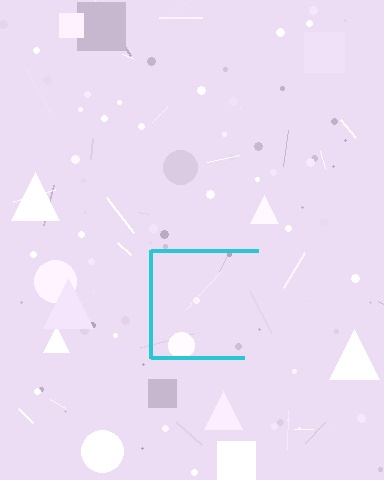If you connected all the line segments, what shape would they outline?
They would outline a square.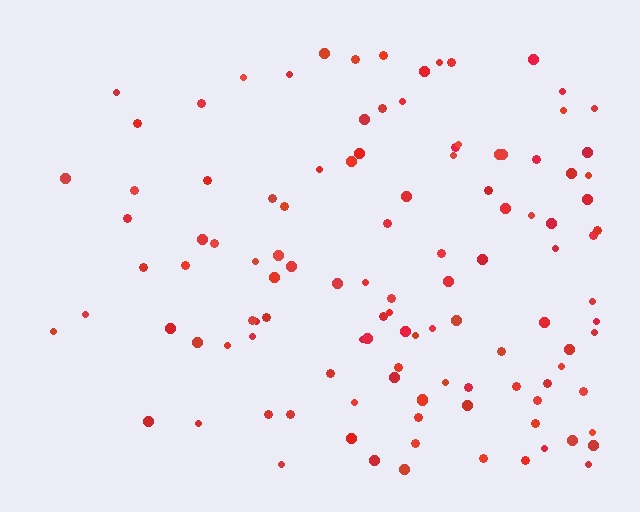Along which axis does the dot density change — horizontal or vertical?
Horizontal.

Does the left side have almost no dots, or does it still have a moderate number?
Still a moderate number, just noticeably fewer than the right.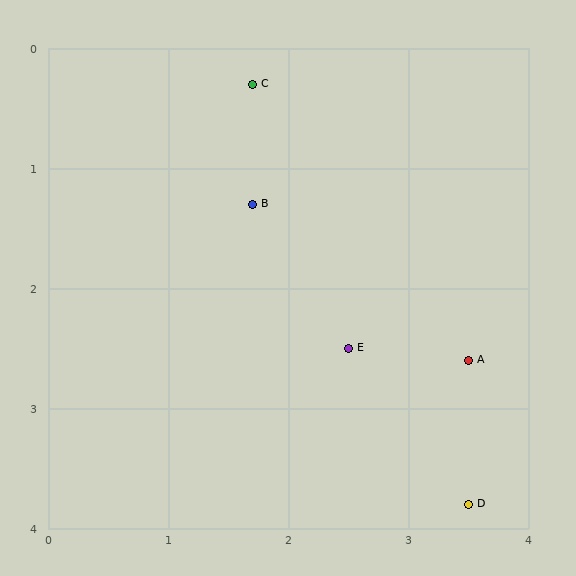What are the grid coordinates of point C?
Point C is at approximately (1.7, 0.3).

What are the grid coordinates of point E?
Point E is at approximately (2.5, 2.5).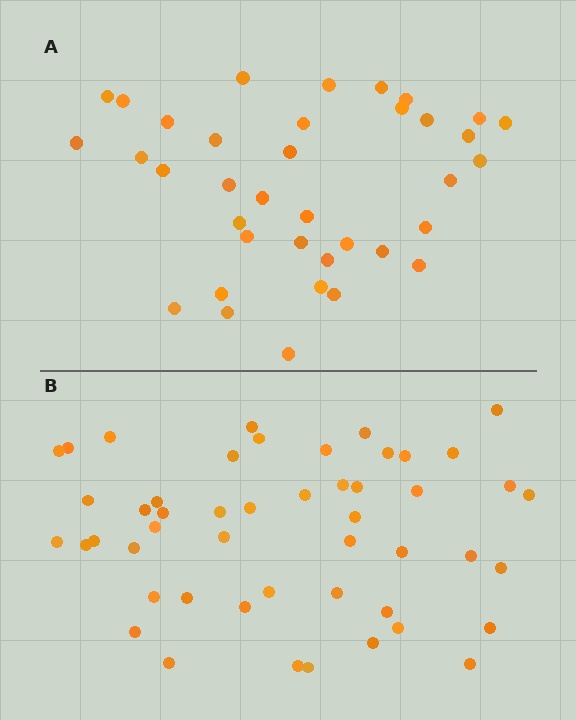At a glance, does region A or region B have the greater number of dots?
Region B (the bottom region) has more dots.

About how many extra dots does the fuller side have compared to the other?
Region B has roughly 12 or so more dots than region A.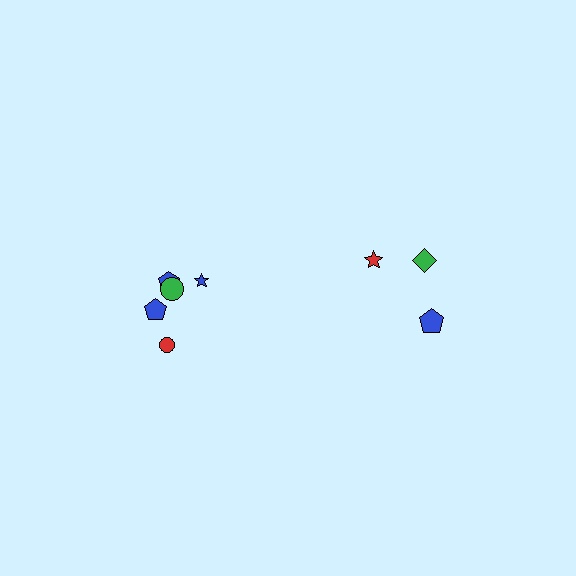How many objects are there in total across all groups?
There are 8 objects.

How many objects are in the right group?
There are 3 objects.